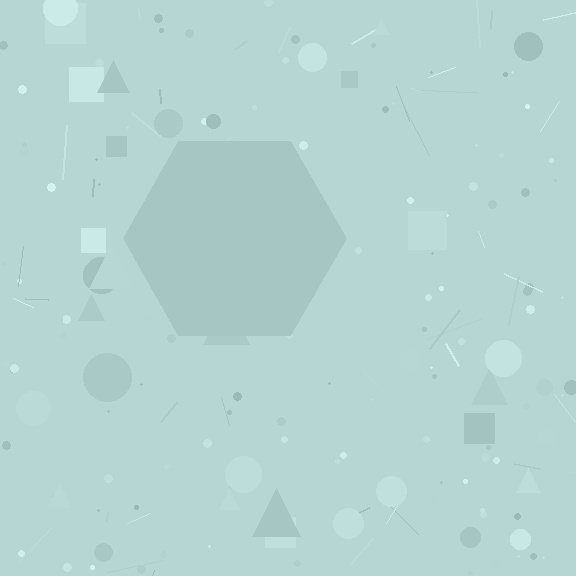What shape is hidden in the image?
A hexagon is hidden in the image.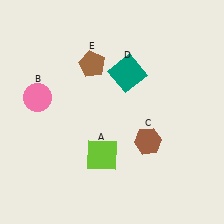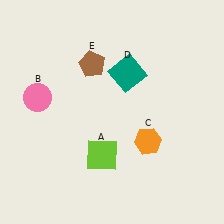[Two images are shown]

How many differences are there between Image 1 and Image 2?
There is 1 difference between the two images.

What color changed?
The hexagon (C) changed from brown in Image 1 to orange in Image 2.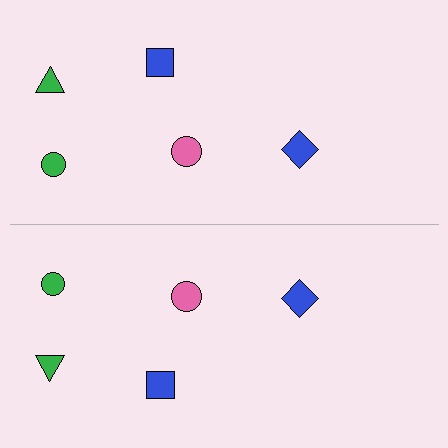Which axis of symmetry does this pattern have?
The pattern has a horizontal axis of symmetry running through the center of the image.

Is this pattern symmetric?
Yes, this pattern has bilateral (reflection) symmetry.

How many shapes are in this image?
There are 10 shapes in this image.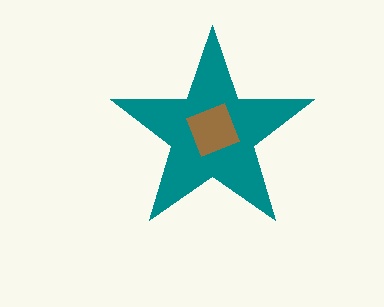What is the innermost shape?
The brown square.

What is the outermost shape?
The teal star.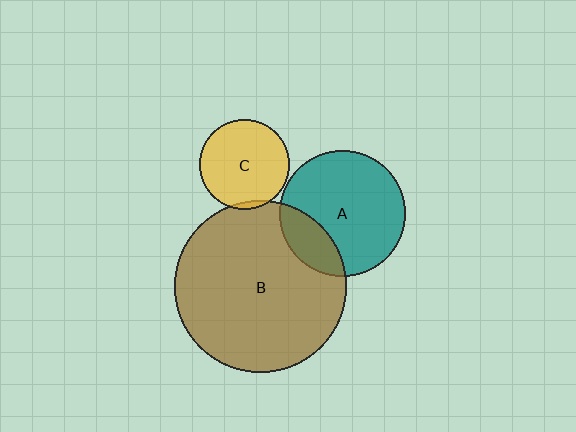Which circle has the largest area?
Circle B (brown).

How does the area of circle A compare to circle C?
Approximately 2.0 times.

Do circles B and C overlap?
Yes.